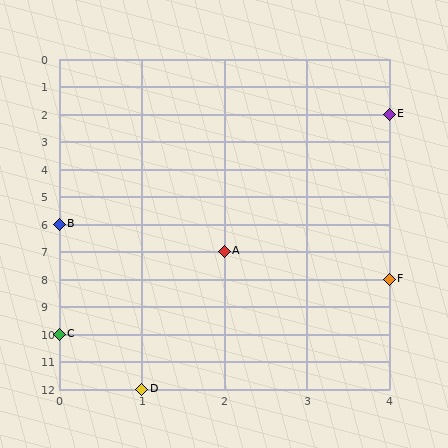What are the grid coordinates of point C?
Point C is at grid coordinates (0, 10).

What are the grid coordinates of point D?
Point D is at grid coordinates (1, 12).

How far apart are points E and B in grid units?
Points E and B are 4 columns and 4 rows apart (about 5.7 grid units diagonally).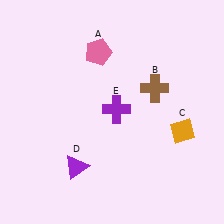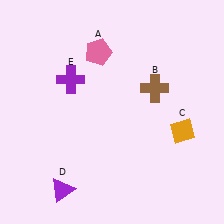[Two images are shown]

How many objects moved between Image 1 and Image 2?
2 objects moved between the two images.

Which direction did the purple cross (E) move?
The purple cross (E) moved left.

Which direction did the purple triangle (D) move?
The purple triangle (D) moved down.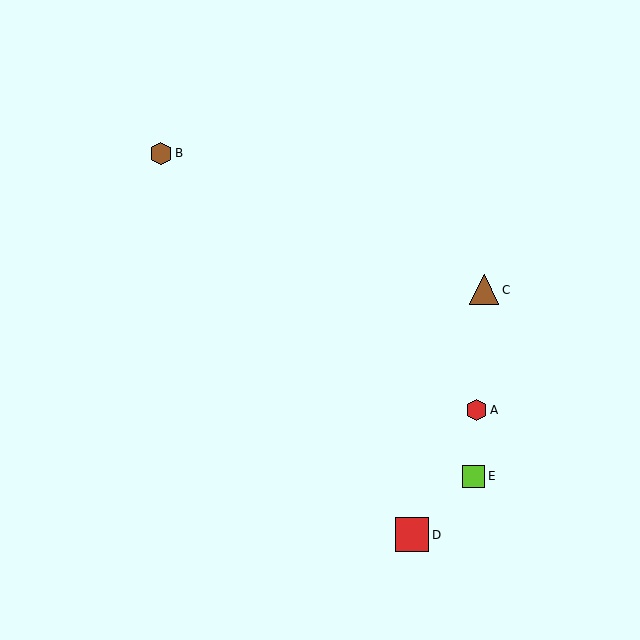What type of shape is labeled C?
Shape C is a brown triangle.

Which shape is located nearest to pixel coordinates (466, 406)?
The red hexagon (labeled A) at (476, 410) is nearest to that location.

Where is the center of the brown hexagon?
The center of the brown hexagon is at (161, 153).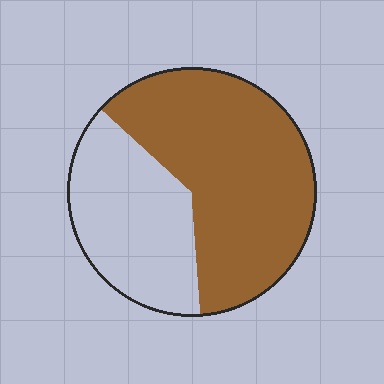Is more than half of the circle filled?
Yes.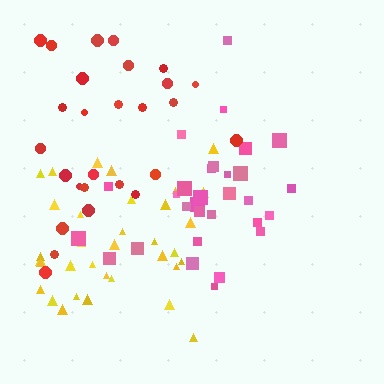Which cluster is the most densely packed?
Pink.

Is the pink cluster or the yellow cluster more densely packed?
Pink.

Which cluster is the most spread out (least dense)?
Red.